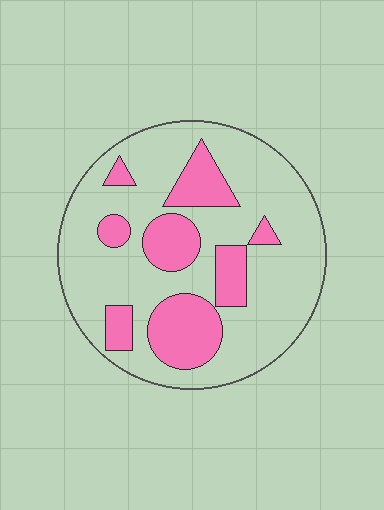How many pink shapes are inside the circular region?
8.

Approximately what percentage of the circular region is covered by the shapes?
Approximately 25%.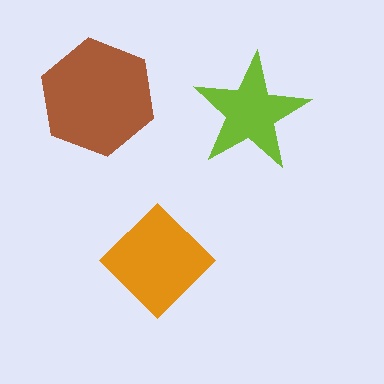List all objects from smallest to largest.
The lime star, the orange diamond, the brown hexagon.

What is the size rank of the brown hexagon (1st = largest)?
1st.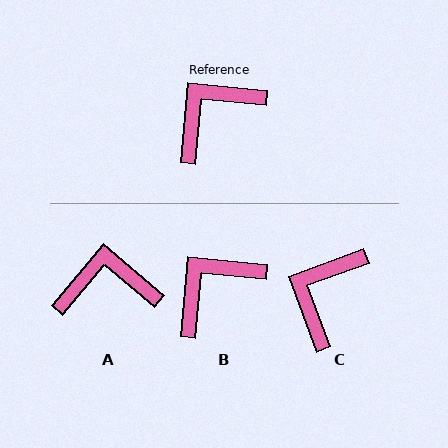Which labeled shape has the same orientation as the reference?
B.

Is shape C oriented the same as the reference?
No, it is off by about 25 degrees.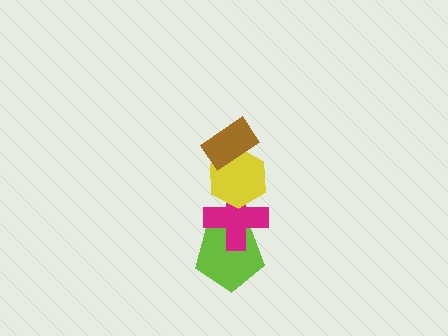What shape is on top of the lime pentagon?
The magenta cross is on top of the lime pentagon.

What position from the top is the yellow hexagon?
The yellow hexagon is 2nd from the top.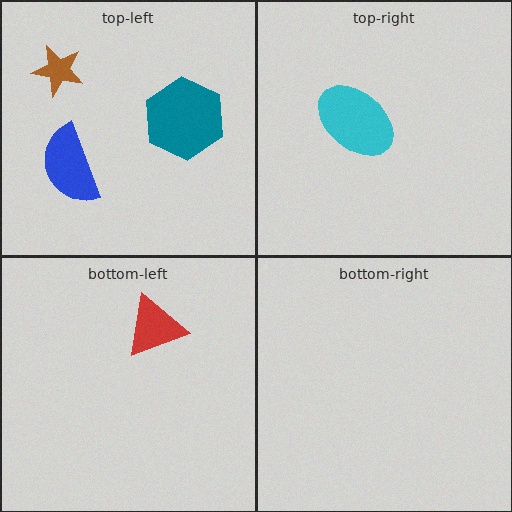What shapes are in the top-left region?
The blue semicircle, the teal hexagon, the brown star.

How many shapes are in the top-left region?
3.